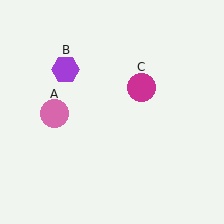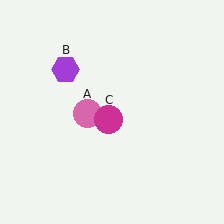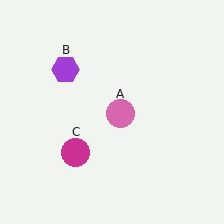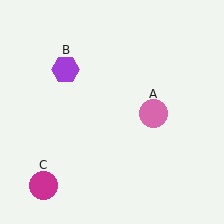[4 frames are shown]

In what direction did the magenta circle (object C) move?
The magenta circle (object C) moved down and to the left.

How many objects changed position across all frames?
2 objects changed position: pink circle (object A), magenta circle (object C).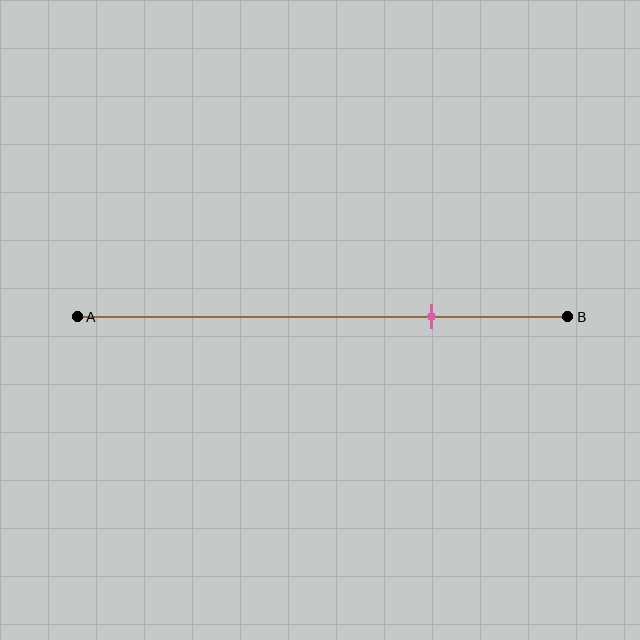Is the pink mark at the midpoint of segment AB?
No, the mark is at about 70% from A, not at the 50% midpoint.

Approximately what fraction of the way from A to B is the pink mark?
The pink mark is approximately 70% of the way from A to B.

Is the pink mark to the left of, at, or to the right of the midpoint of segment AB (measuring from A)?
The pink mark is to the right of the midpoint of segment AB.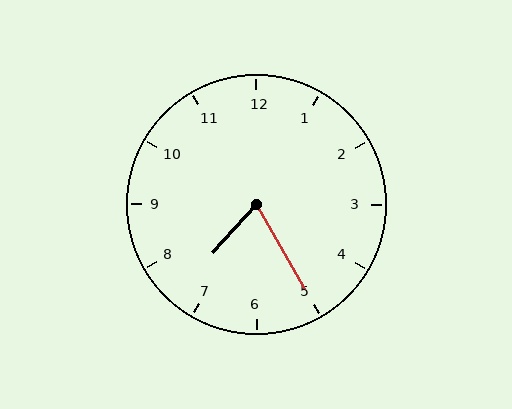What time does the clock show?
7:25.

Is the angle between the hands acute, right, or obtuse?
It is acute.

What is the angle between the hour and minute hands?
Approximately 72 degrees.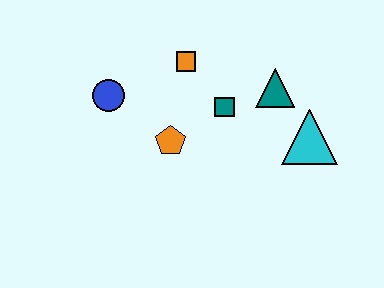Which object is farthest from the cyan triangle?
The blue circle is farthest from the cyan triangle.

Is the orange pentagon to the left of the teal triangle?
Yes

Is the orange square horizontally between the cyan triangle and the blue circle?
Yes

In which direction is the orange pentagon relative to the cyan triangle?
The orange pentagon is to the left of the cyan triangle.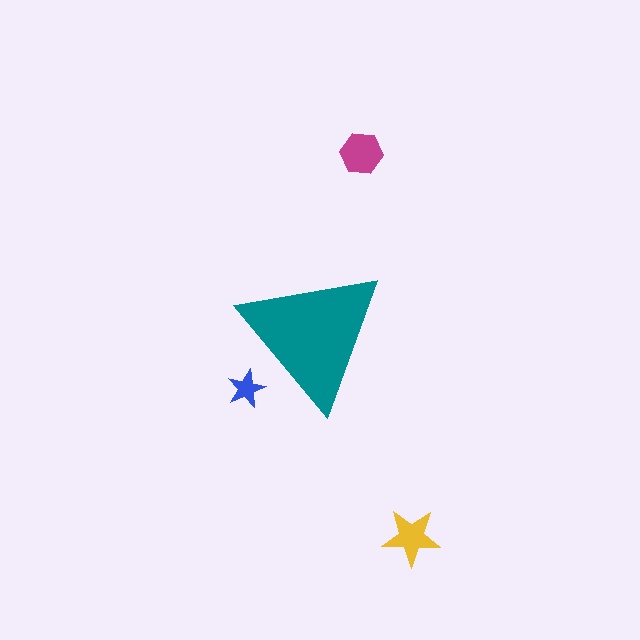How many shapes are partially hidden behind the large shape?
1 shape is partially hidden.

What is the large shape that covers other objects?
A teal triangle.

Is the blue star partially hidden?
Yes, the blue star is partially hidden behind the teal triangle.